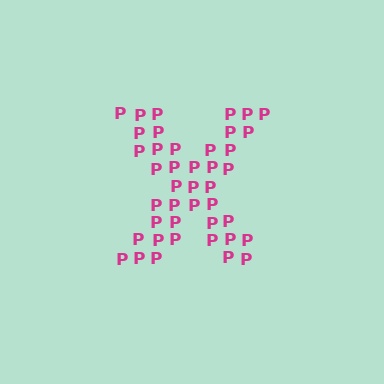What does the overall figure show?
The overall figure shows the letter X.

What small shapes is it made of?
It is made of small letter P's.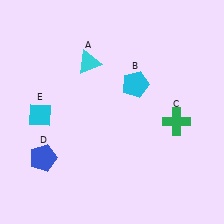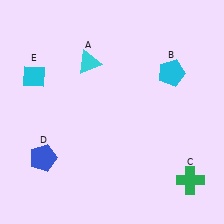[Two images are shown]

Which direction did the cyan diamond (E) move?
The cyan diamond (E) moved up.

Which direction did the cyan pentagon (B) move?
The cyan pentagon (B) moved right.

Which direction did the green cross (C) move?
The green cross (C) moved down.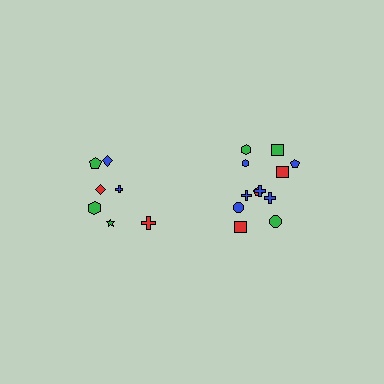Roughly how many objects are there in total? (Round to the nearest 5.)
Roughly 20 objects in total.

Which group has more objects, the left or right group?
The right group.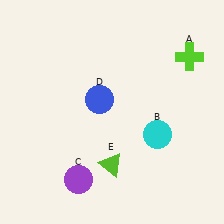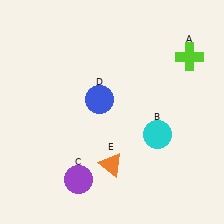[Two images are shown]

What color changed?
The triangle (E) changed from lime in Image 1 to orange in Image 2.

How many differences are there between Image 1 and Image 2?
There is 1 difference between the two images.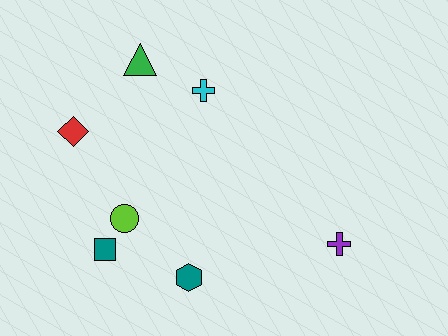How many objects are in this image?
There are 7 objects.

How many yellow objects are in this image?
There are no yellow objects.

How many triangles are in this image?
There is 1 triangle.